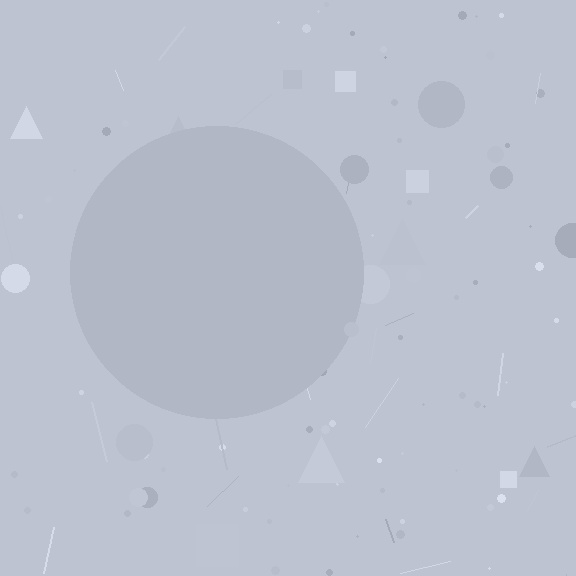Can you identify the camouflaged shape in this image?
The camouflaged shape is a circle.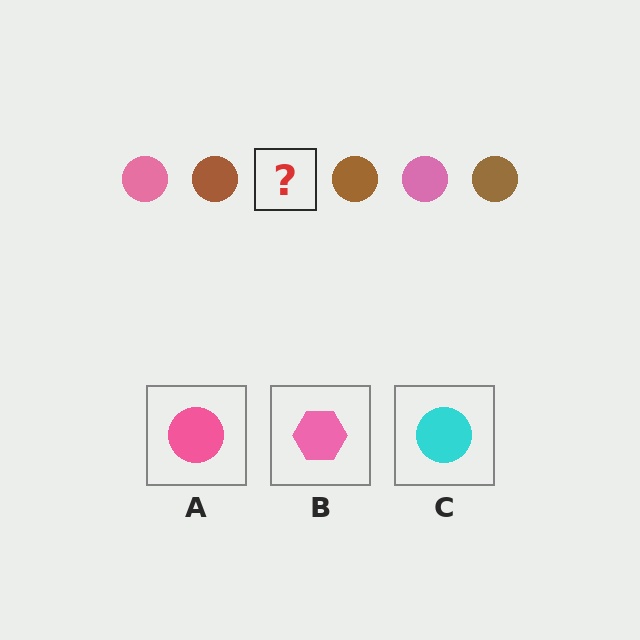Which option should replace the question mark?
Option A.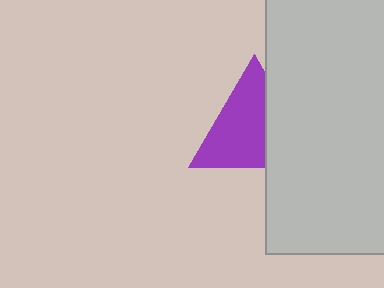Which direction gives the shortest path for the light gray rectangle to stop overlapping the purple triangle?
Moving right gives the shortest separation.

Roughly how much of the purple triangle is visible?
Most of it is visible (roughly 66%).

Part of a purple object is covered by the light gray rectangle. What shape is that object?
It is a triangle.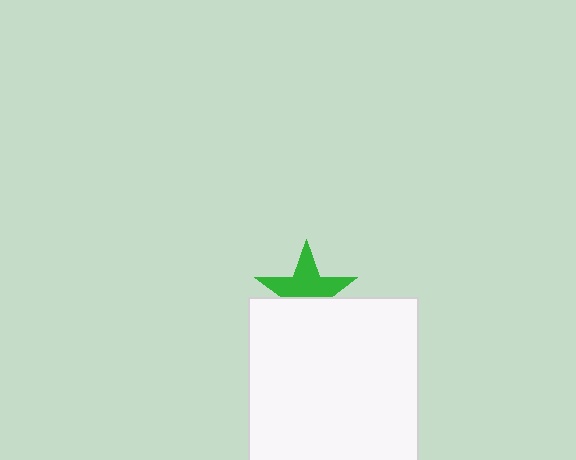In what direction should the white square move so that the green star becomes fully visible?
The white square should move down. That is the shortest direction to clear the overlap and leave the green star fully visible.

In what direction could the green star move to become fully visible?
The green star could move up. That would shift it out from behind the white square entirely.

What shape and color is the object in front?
The object in front is a white square.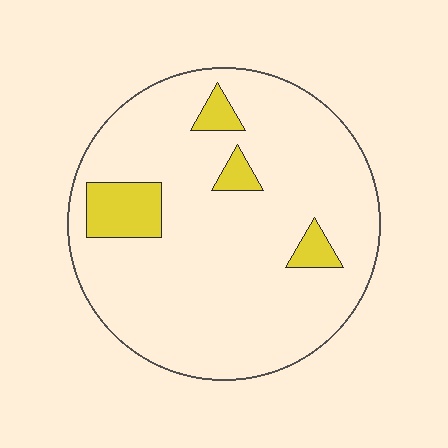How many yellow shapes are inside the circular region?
4.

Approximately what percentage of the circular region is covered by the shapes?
Approximately 10%.